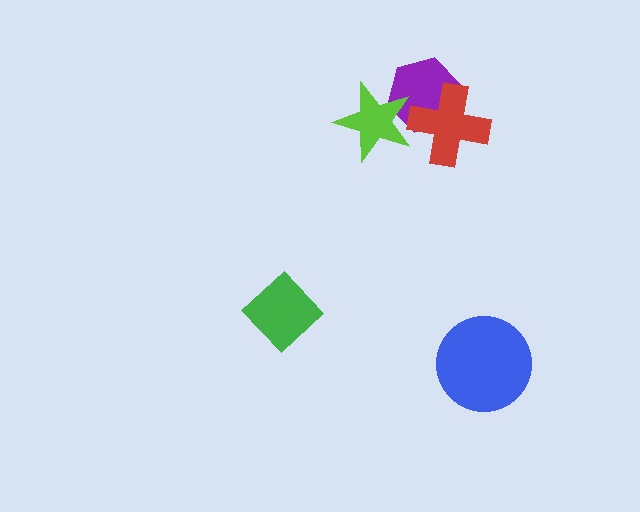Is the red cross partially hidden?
Yes, it is partially covered by another shape.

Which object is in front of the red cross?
The lime star is in front of the red cross.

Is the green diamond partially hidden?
No, no other shape covers it.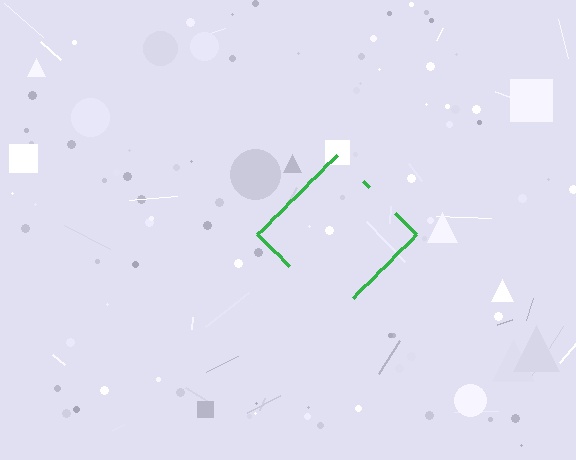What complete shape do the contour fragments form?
The contour fragments form a diamond.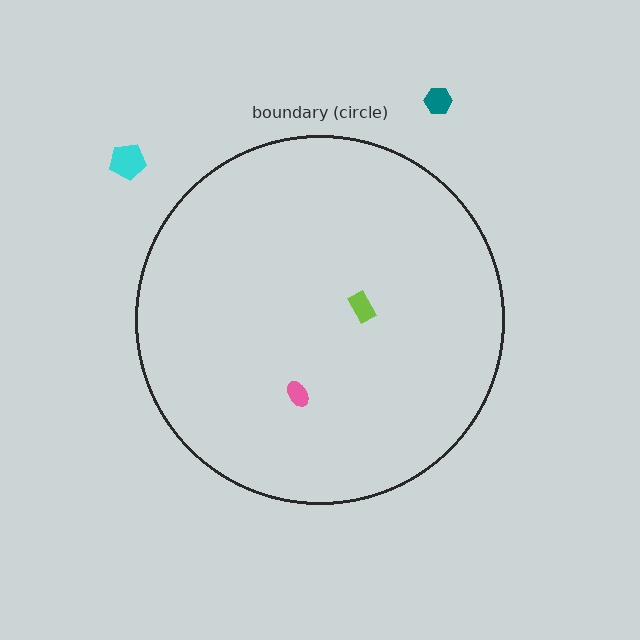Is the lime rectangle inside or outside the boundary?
Inside.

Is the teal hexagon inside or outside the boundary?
Outside.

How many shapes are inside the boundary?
2 inside, 2 outside.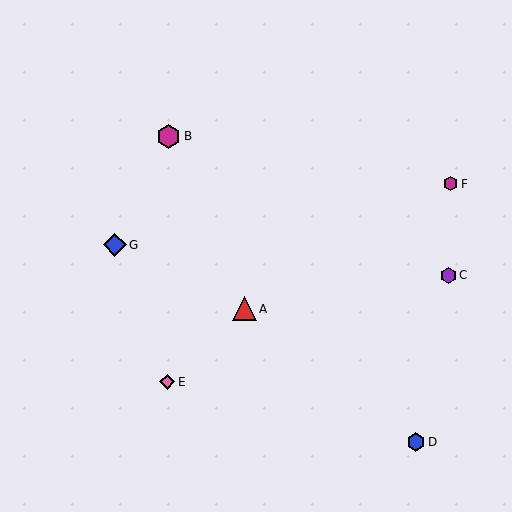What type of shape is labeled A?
Shape A is a red triangle.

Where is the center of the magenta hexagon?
The center of the magenta hexagon is at (451, 184).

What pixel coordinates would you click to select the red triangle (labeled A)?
Click at (244, 309) to select the red triangle A.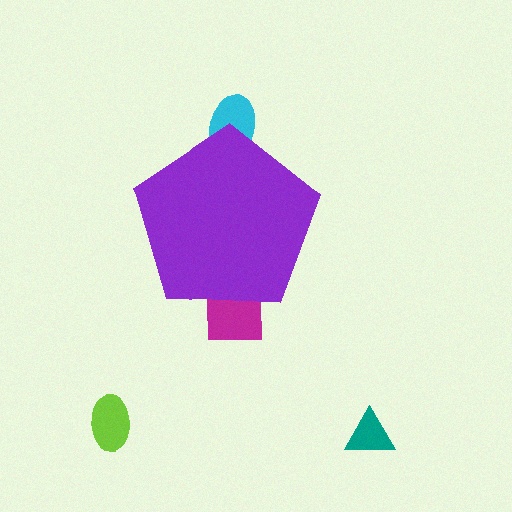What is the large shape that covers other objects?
A purple pentagon.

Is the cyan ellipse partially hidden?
Yes, the cyan ellipse is partially hidden behind the purple pentagon.